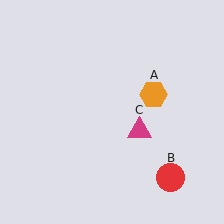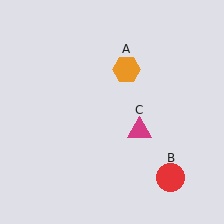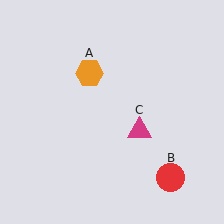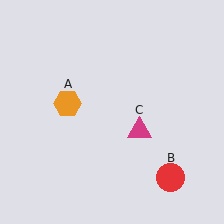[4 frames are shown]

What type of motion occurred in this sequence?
The orange hexagon (object A) rotated counterclockwise around the center of the scene.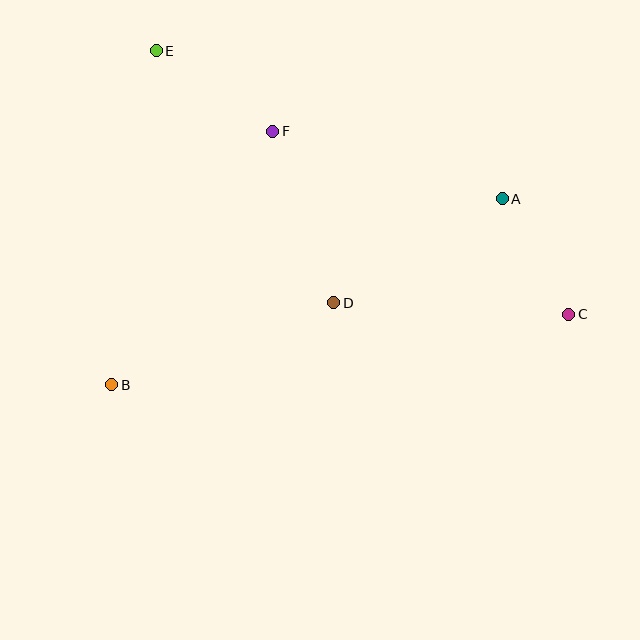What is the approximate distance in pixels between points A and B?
The distance between A and B is approximately 432 pixels.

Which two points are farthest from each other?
Points C and E are farthest from each other.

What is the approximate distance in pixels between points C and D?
The distance between C and D is approximately 235 pixels.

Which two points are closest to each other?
Points A and C are closest to each other.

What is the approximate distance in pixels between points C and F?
The distance between C and F is approximately 348 pixels.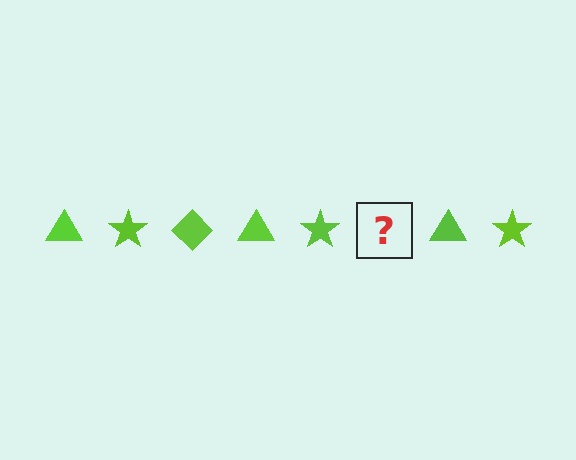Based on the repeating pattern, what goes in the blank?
The blank should be a lime diamond.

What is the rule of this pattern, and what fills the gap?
The rule is that the pattern cycles through triangle, star, diamond shapes in lime. The gap should be filled with a lime diamond.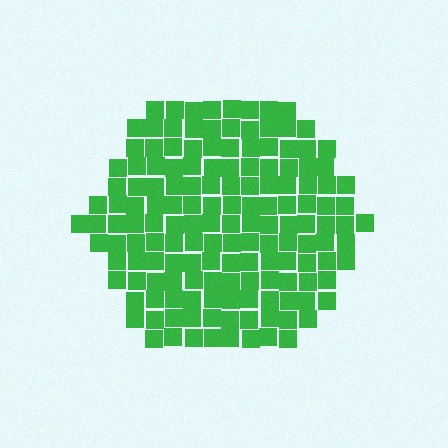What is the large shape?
The large shape is a hexagon.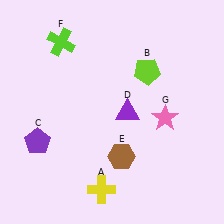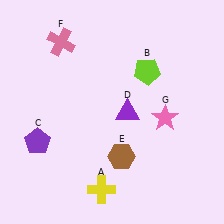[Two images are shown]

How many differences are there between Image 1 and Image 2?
There is 1 difference between the two images.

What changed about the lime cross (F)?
In Image 1, F is lime. In Image 2, it changed to pink.